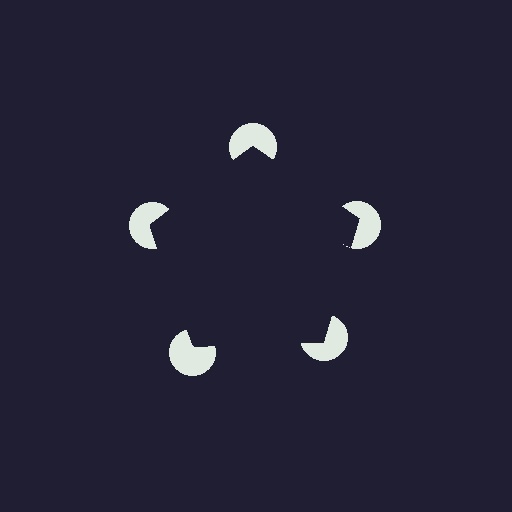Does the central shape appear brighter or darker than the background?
It typically appears slightly darker than the background, even though no actual brightness change is drawn.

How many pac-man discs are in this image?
There are 5 — one at each vertex of the illusory pentagon.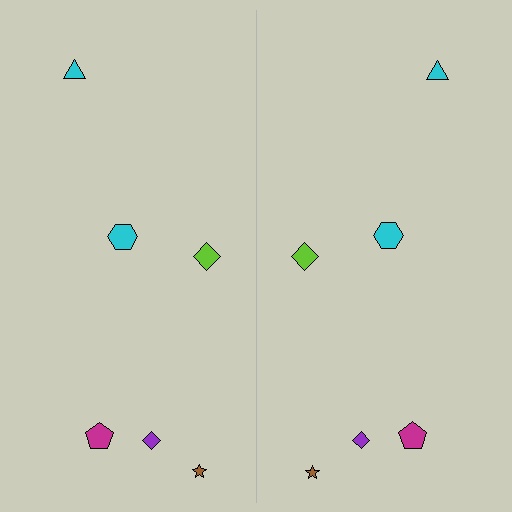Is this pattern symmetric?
Yes, this pattern has bilateral (reflection) symmetry.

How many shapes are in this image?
There are 12 shapes in this image.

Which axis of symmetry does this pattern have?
The pattern has a vertical axis of symmetry running through the center of the image.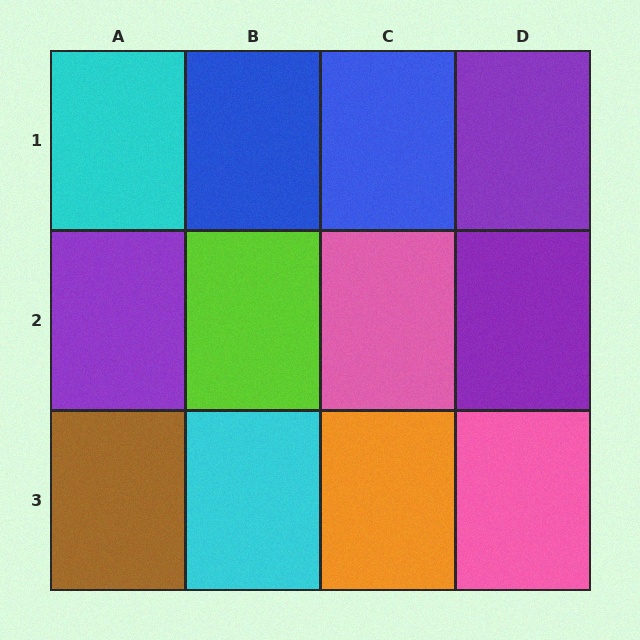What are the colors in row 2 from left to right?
Purple, lime, pink, purple.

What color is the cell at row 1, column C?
Blue.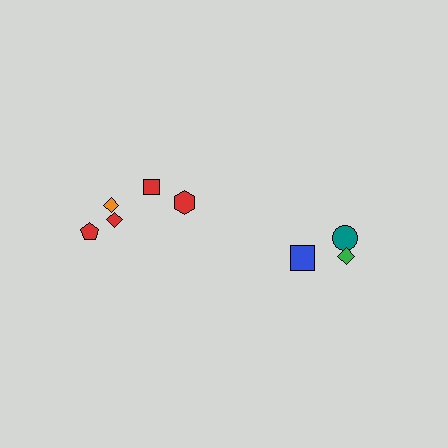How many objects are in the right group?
There are 3 objects.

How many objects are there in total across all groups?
There are 8 objects.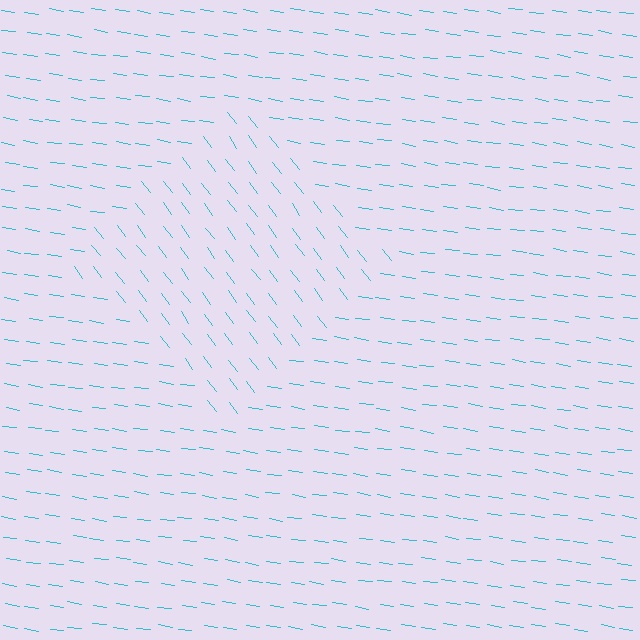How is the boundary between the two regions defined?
The boundary is defined purely by a change in line orientation (approximately 45 degrees difference). All lines are the same color and thickness.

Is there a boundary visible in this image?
Yes, there is a texture boundary formed by a change in line orientation.